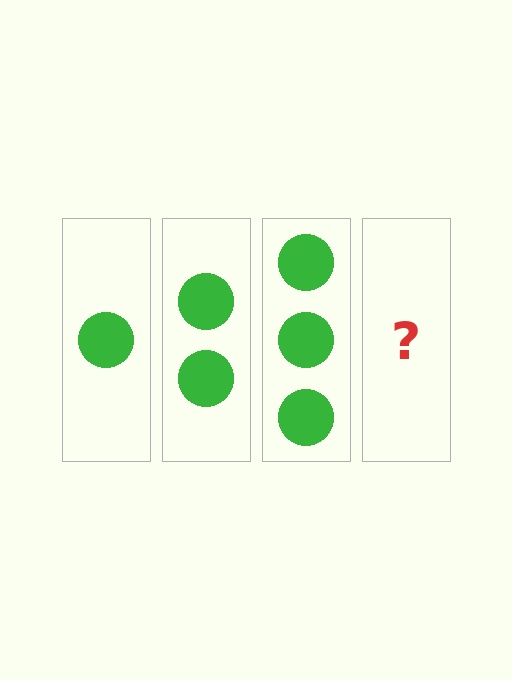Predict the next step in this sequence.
The next step is 4 circles.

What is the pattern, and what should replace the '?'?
The pattern is that each step adds one more circle. The '?' should be 4 circles.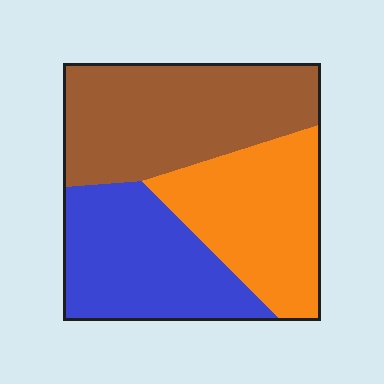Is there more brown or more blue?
Brown.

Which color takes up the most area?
Brown, at roughly 40%.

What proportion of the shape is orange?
Orange takes up about one third (1/3) of the shape.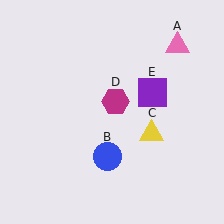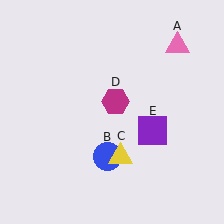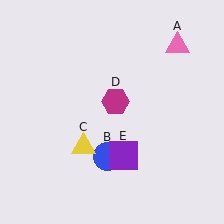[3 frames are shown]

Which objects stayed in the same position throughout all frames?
Pink triangle (object A) and blue circle (object B) and magenta hexagon (object D) remained stationary.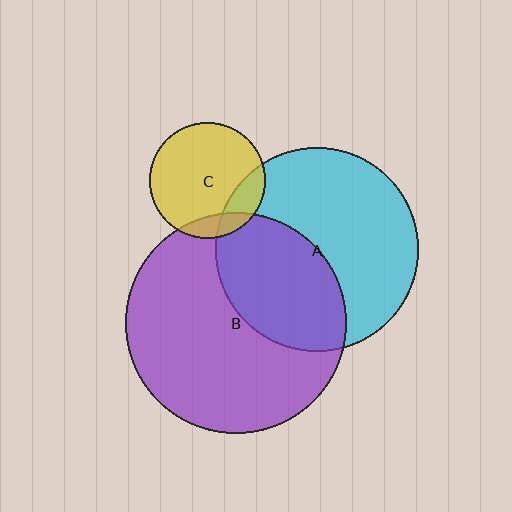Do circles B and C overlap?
Yes.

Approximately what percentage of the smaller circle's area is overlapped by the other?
Approximately 10%.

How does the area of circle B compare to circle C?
Approximately 3.6 times.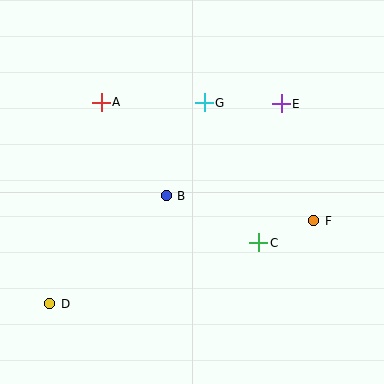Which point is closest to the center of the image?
Point B at (166, 196) is closest to the center.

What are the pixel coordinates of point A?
Point A is at (101, 102).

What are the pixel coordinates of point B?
Point B is at (166, 196).